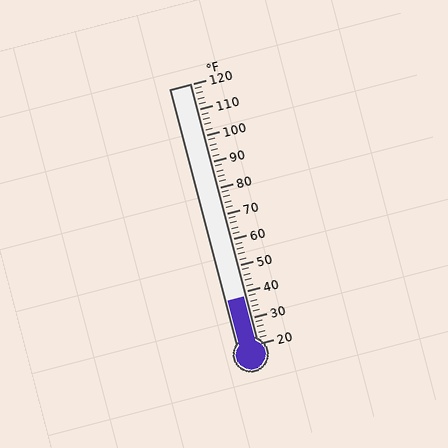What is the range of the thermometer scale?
The thermometer scale ranges from 20°F to 120°F.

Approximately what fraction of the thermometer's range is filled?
The thermometer is filled to approximately 20% of its range.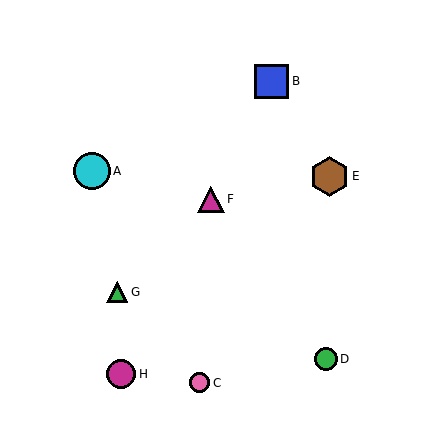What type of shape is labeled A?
Shape A is a cyan circle.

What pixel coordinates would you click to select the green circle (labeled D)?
Click at (326, 359) to select the green circle D.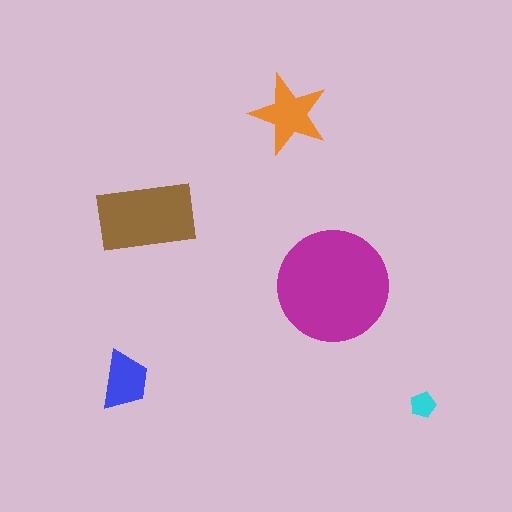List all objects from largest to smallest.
The magenta circle, the brown rectangle, the orange star, the blue trapezoid, the cyan pentagon.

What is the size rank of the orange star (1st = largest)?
3rd.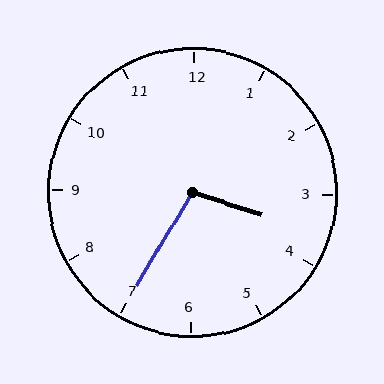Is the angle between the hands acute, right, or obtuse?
It is obtuse.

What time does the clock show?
3:35.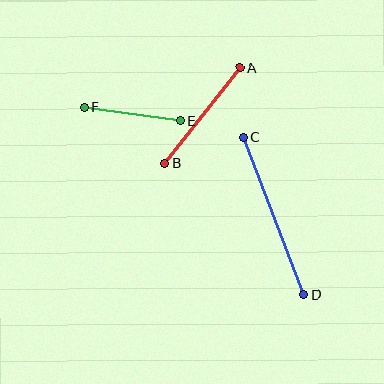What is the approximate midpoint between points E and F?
The midpoint is at approximately (132, 114) pixels.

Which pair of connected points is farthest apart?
Points C and D are farthest apart.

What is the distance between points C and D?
The distance is approximately 169 pixels.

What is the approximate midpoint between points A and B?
The midpoint is at approximately (202, 115) pixels.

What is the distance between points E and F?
The distance is approximately 97 pixels.